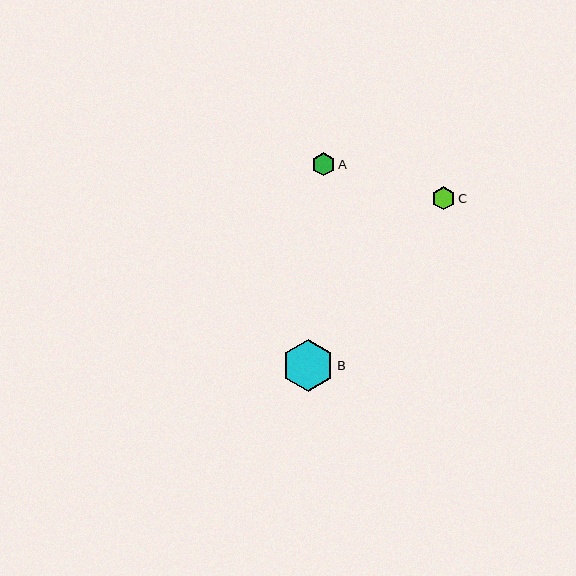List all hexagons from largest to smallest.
From largest to smallest: B, A, C.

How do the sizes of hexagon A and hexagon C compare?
Hexagon A and hexagon C are approximately the same size.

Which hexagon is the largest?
Hexagon B is the largest with a size of approximately 53 pixels.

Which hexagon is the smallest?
Hexagon C is the smallest with a size of approximately 23 pixels.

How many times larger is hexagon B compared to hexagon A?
Hexagon B is approximately 2.3 times the size of hexagon A.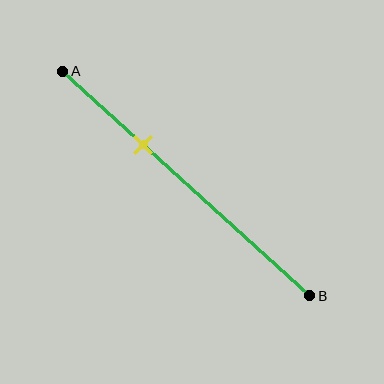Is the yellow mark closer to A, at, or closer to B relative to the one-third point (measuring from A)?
The yellow mark is approximately at the one-third point of segment AB.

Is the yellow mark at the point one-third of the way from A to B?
Yes, the mark is approximately at the one-third point.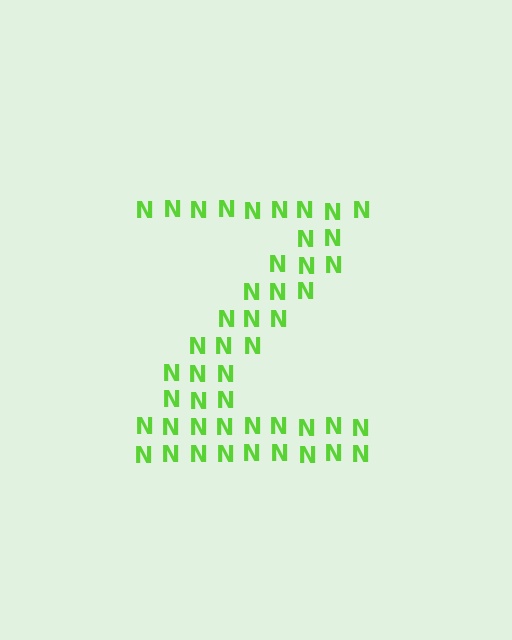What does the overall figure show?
The overall figure shows the letter Z.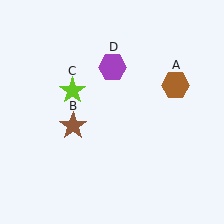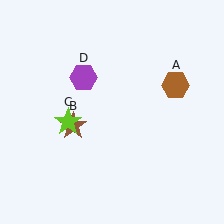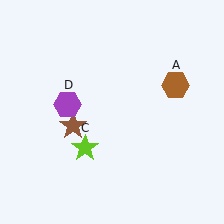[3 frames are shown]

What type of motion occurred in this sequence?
The lime star (object C), purple hexagon (object D) rotated counterclockwise around the center of the scene.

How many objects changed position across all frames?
2 objects changed position: lime star (object C), purple hexagon (object D).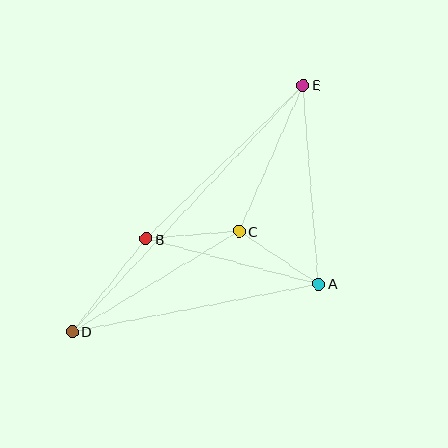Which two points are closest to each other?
Points B and C are closest to each other.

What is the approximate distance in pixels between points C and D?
The distance between C and D is approximately 195 pixels.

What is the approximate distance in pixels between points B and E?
The distance between B and E is approximately 220 pixels.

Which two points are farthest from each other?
Points D and E are farthest from each other.